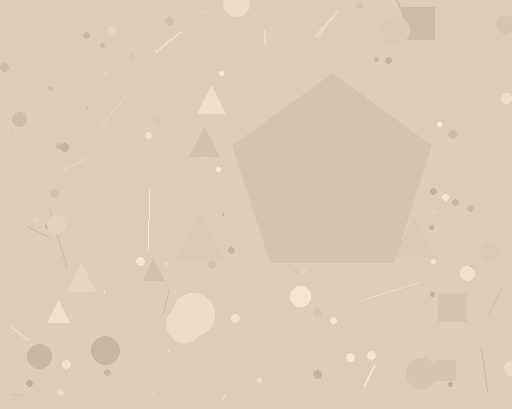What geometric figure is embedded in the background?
A pentagon is embedded in the background.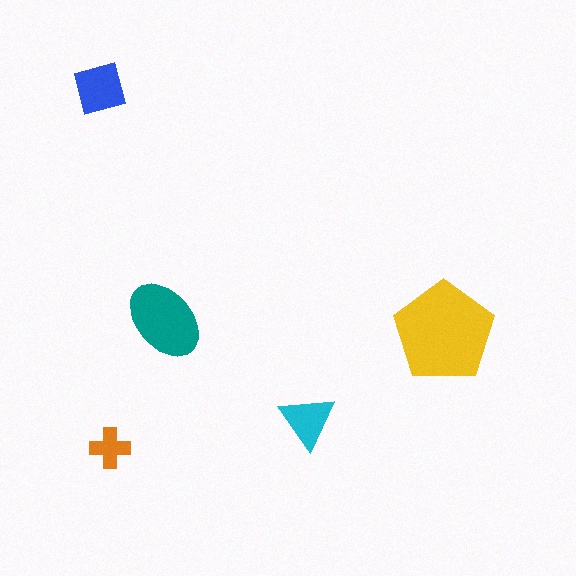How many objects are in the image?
There are 5 objects in the image.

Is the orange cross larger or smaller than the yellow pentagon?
Smaller.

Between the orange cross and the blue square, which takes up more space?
The blue square.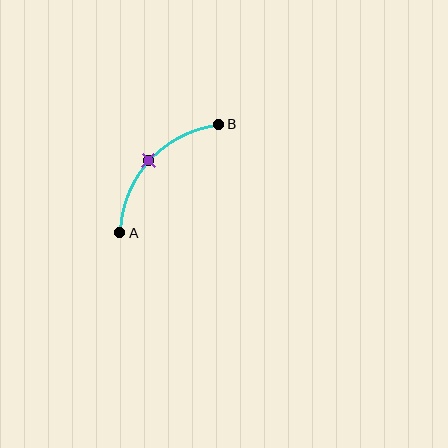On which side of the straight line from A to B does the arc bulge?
The arc bulges above and to the left of the straight line connecting A and B.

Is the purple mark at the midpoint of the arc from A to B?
Yes. The purple mark lies on the arc at equal arc-length from both A and B — it is the arc midpoint.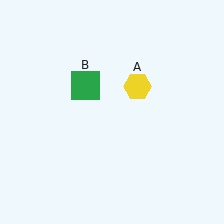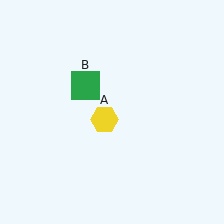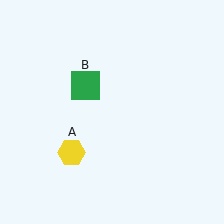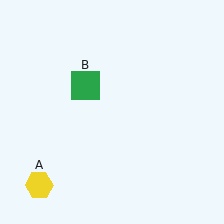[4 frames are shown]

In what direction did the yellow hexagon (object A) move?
The yellow hexagon (object A) moved down and to the left.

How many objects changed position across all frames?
1 object changed position: yellow hexagon (object A).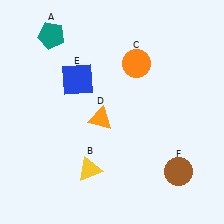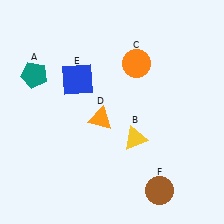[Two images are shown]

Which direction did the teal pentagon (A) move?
The teal pentagon (A) moved down.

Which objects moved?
The objects that moved are: the teal pentagon (A), the yellow triangle (B), the brown circle (F).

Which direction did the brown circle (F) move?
The brown circle (F) moved left.